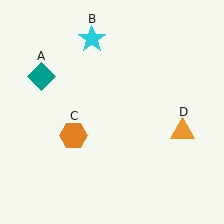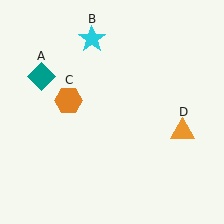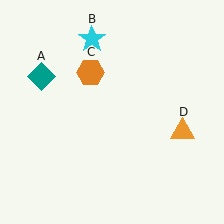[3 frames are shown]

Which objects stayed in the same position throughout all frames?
Teal diamond (object A) and cyan star (object B) and orange triangle (object D) remained stationary.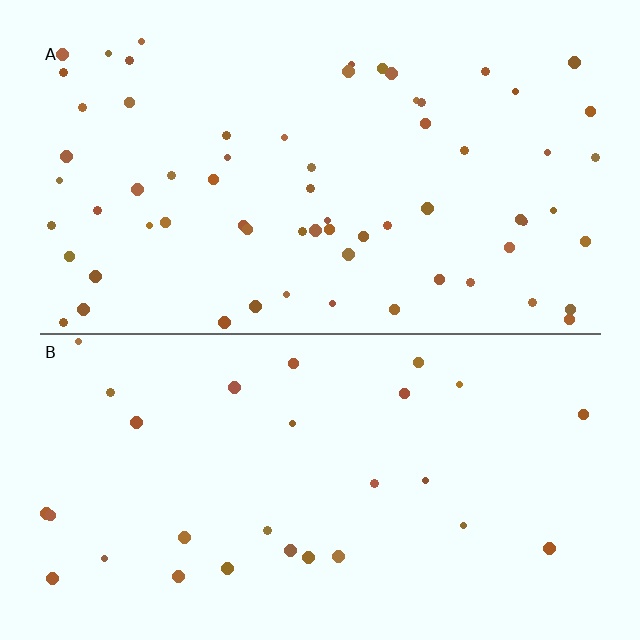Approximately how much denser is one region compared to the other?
Approximately 2.3× — region A over region B.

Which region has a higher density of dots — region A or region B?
A (the top).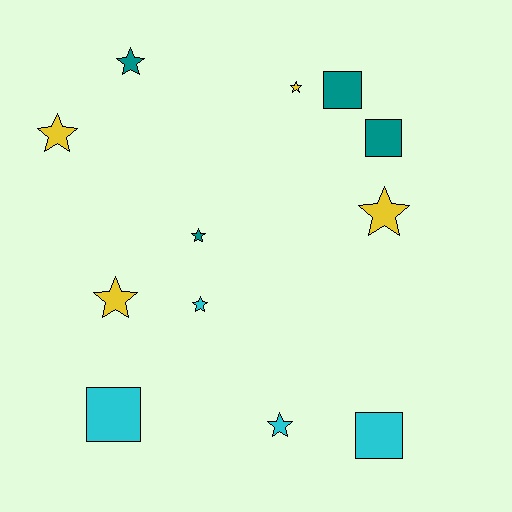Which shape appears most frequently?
Star, with 8 objects.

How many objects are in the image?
There are 12 objects.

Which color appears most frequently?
Teal, with 4 objects.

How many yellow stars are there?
There are 4 yellow stars.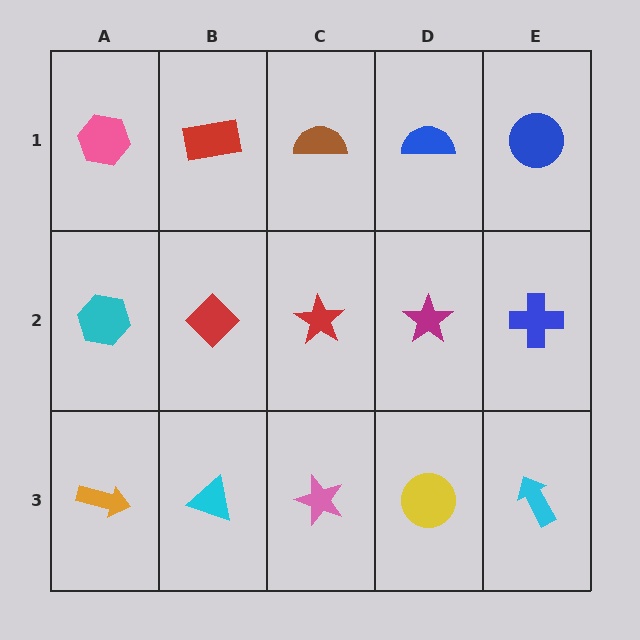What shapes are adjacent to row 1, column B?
A red diamond (row 2, column B), a pink hexagon (row 1, column A), a brown semicircle (row 1, column C).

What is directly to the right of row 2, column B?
A red star.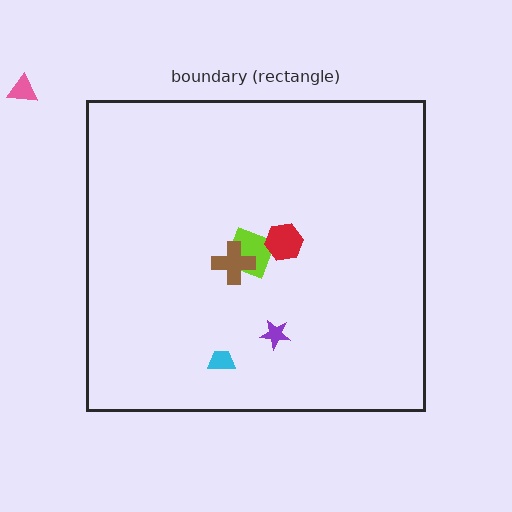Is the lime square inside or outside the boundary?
Inside.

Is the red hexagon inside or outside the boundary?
Inside.